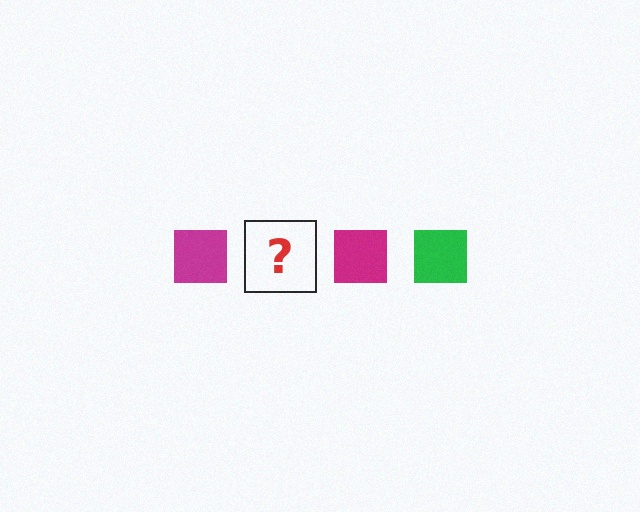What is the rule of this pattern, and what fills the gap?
The rule is that the pattern cycles through magenta, green squares. The gap should be filled with a green square.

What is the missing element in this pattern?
The missing element is a green square.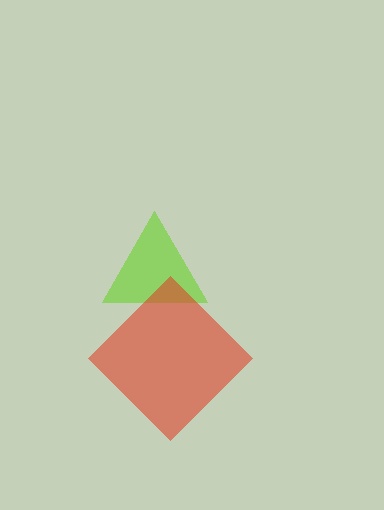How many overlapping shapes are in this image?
There are 2 overlapping shapes in the image.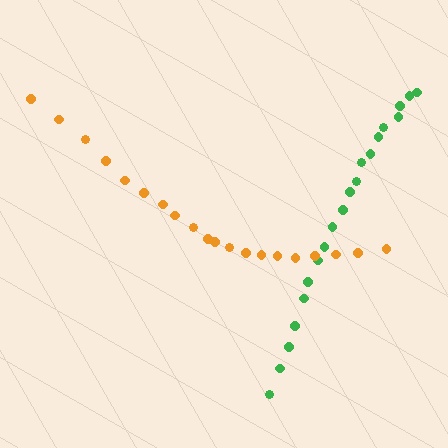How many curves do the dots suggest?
There are 2 distinct paths.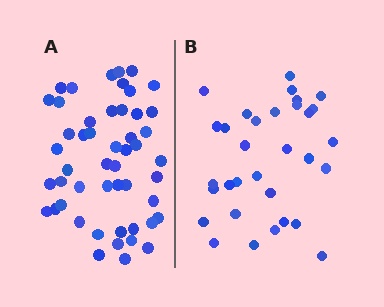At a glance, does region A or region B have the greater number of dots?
Region A (the left region) has more dots.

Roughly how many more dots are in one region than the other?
Region A has approximately 20 more dots than region B.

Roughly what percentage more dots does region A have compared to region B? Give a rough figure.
About 55% more.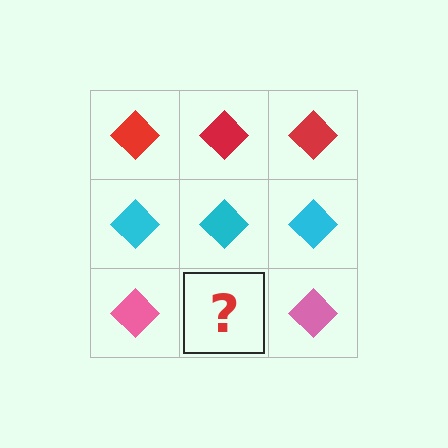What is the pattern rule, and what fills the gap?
The rule is that each row has a consistent color. The gap should be filled with a pink diamond.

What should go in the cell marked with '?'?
The missing cell should contain a pink diamond.